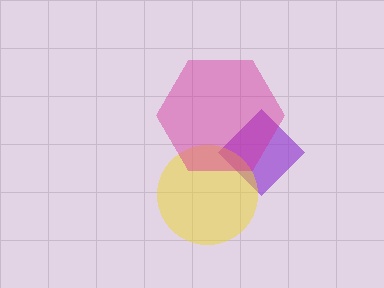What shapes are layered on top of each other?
The layered shapes are: a purple diamond, a yellow circle, a magenta hexagon.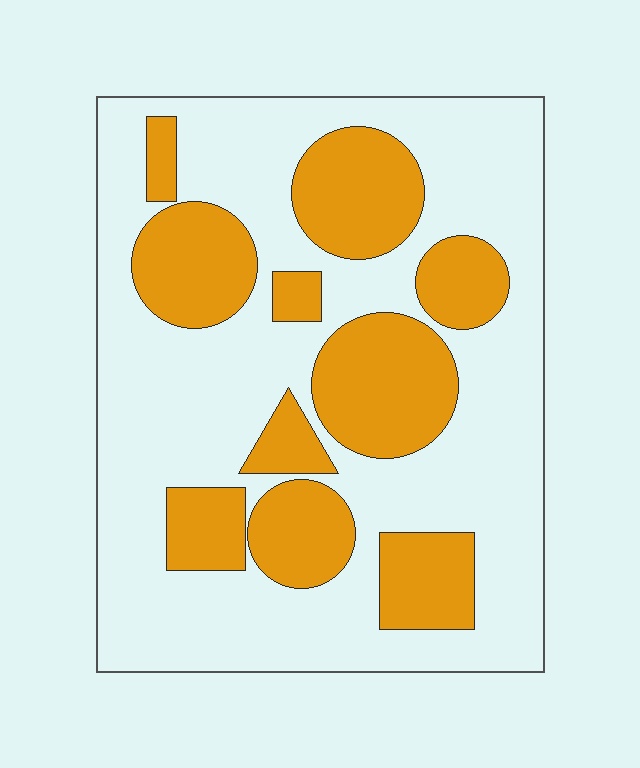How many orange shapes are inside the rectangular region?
10.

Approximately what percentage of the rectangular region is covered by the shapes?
Approximately 35%.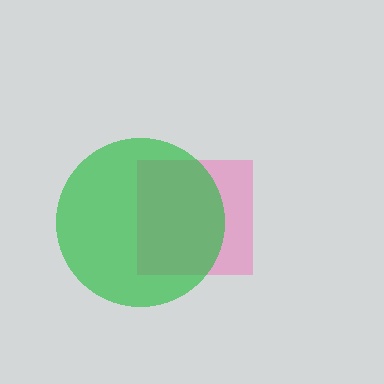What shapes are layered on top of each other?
The layered shapes are: a pink square, a green circle.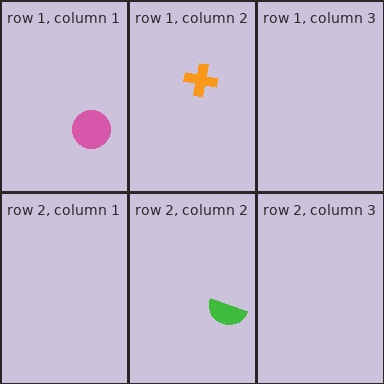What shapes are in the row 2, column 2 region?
The green semicircle.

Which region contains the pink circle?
The row 1, column 1 region.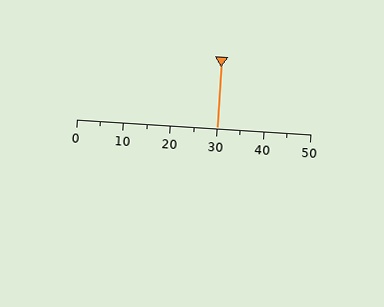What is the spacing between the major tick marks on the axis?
The major ticks are spaced 10 apart.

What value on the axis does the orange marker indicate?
The marker indicates approximately 30.